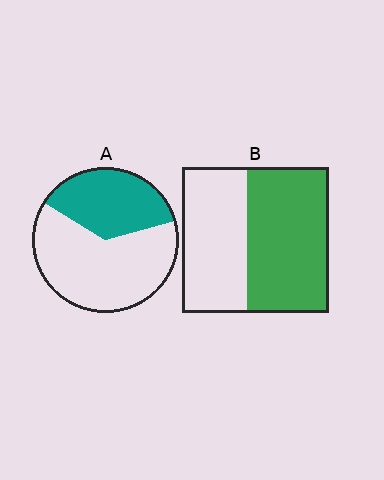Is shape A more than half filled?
No.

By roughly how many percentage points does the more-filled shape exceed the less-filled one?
By roughly 20 percentage points (B over A).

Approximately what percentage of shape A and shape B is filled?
A is approximately 35% and B is approximately 55%.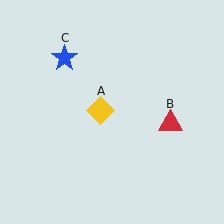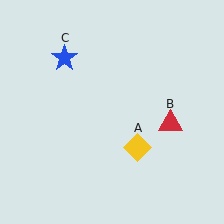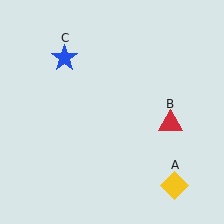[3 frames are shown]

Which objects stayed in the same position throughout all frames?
Red triangle (object B) and blue star (object C) remained stationary.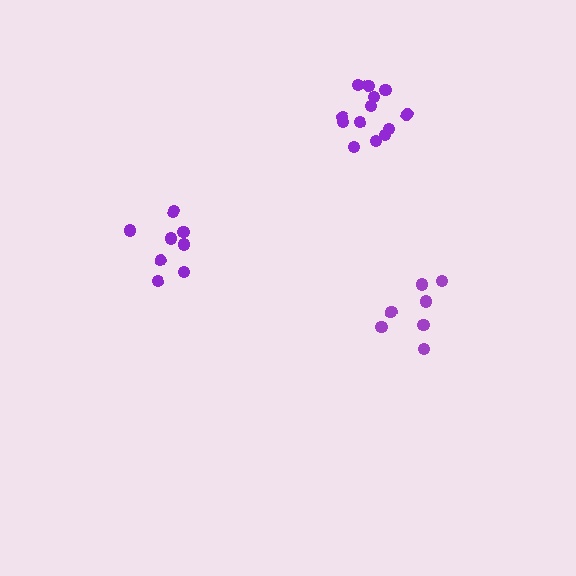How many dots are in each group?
Group 1: 7 dots, Group 2: 13 dots, Group 3: 8 dots (28 total).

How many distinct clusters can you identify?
There are 3 distinct clusters.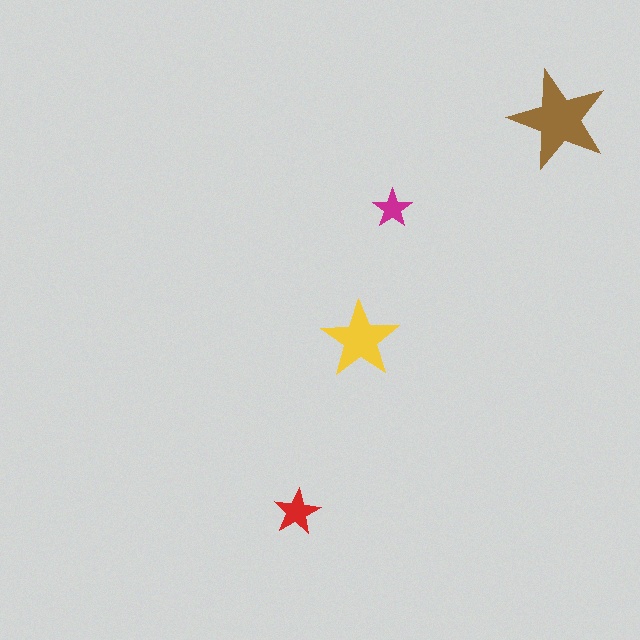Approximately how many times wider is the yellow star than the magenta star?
About 2 times wider.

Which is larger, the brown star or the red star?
The brown one.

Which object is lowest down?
The red star is bottommost.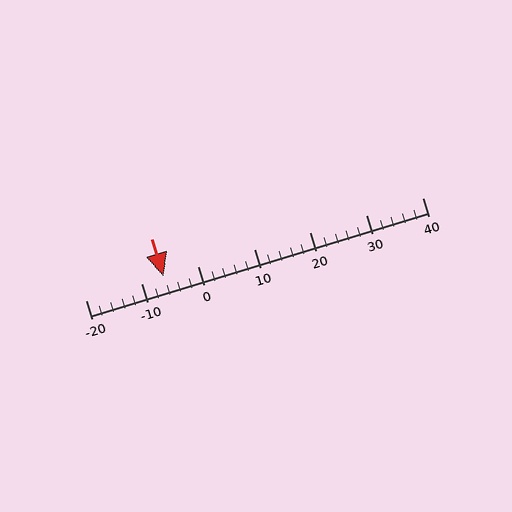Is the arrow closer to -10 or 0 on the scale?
The arrow is closer to -10.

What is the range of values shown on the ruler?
The ruler shows values from -20 to 40.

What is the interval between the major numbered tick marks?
The major tick marks are spaced 10 units apart.